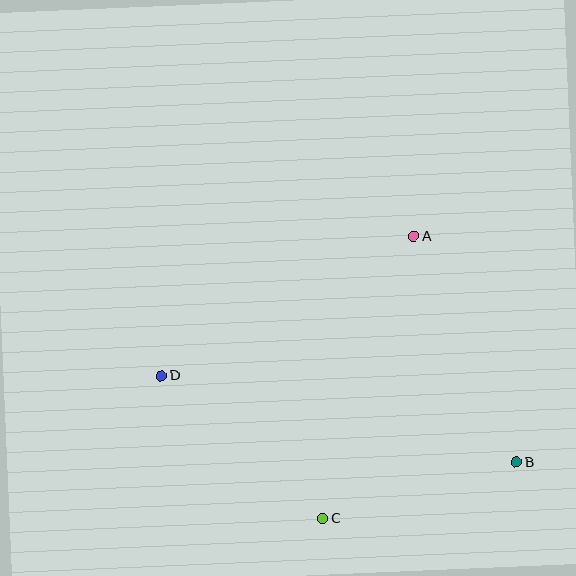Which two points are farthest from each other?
Points B and D are farthest from each other.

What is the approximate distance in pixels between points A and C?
The distance between A and C is approximately 297 pixels.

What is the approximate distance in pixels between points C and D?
The distance between C and D is approximately 215 pixels.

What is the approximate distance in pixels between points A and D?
The distance between A and D is approximately 288 pixels.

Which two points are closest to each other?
Points B and C are closest to each other.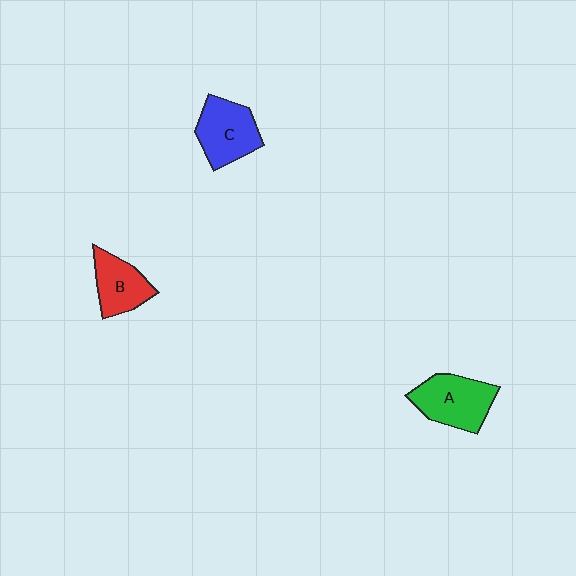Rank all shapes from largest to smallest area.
From largest to smallest: A (green), C (blue), B (red).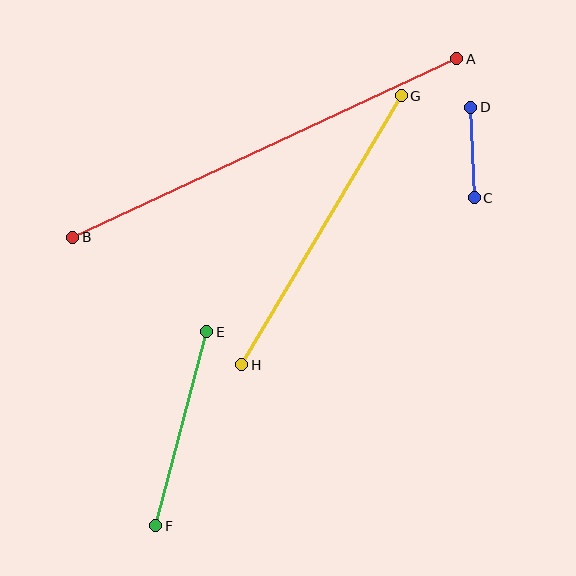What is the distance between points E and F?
The distance is approximately 201 pixels.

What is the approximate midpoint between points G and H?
The midpoint is at approximately (322, 230) pixels.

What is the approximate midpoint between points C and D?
The midpoint is at approximately (472, 153) pixels.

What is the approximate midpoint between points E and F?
The midpoint is at approximately (181, 429) pixels.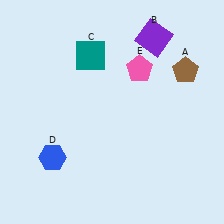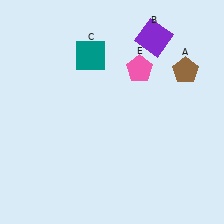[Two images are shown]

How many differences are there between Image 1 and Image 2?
There is 1 difference between the two images.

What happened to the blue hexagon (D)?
The blue hexagon (D) was removed in Image 2. It was in the bottom-left area of Image 1.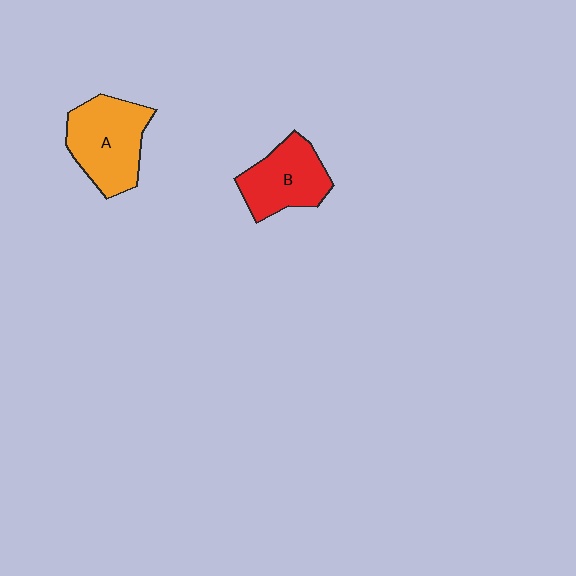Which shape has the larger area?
Shape A (orange).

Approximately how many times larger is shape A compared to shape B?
Approximately 1.2 times.